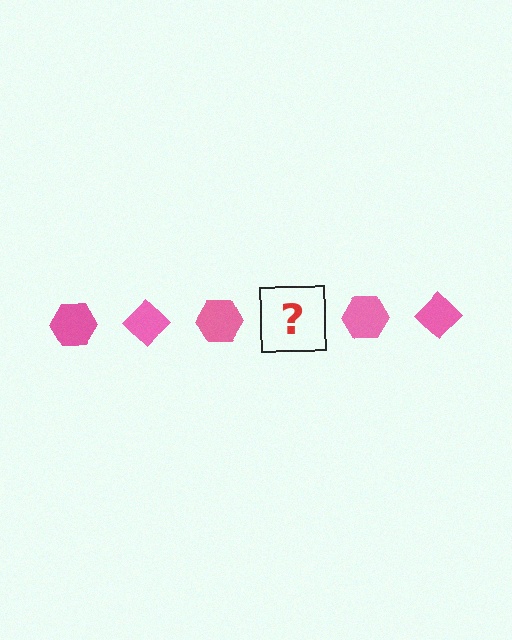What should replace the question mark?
The question mark should be replaced with a pink diamond.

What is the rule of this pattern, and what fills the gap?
The rule is that the pattern cycles through hexagon, diamond shapes in pink. The gap should be filled with a pink diamond.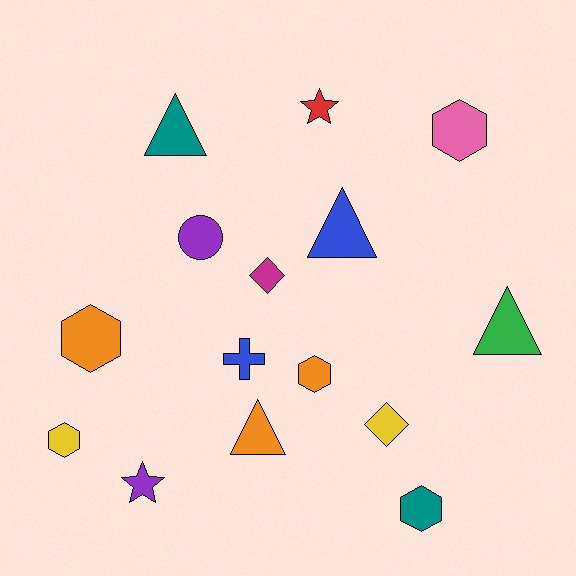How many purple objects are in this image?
There are 2 purple objects.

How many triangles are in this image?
There are 4 triangles.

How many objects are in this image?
There are 15 objects.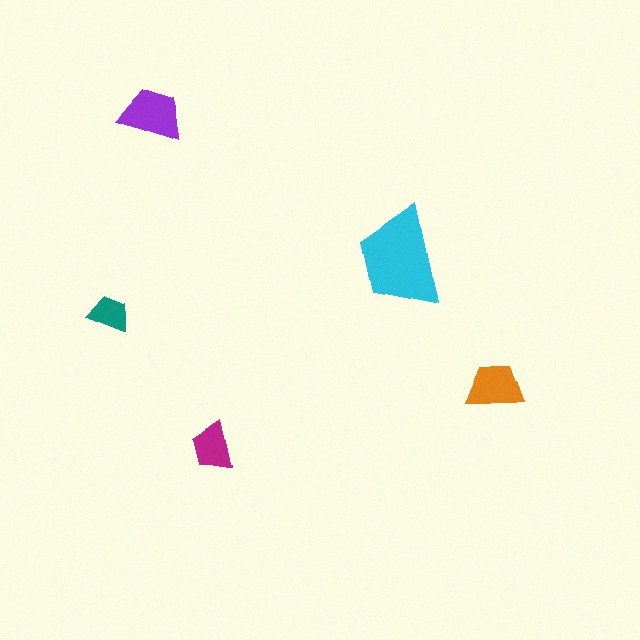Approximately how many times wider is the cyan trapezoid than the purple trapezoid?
About 1.5 times wider.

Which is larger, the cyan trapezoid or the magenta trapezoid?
The cyan one.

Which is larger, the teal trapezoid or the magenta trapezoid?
The magenta one.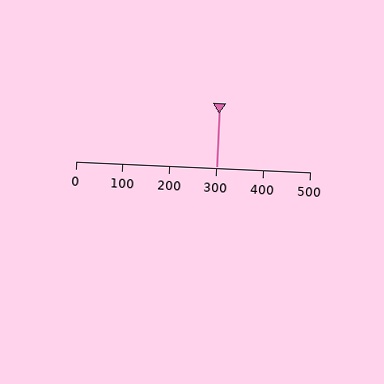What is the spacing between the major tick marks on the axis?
The major ticks are spaced 100 apart.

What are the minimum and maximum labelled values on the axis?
The axis runs from 0 to 500.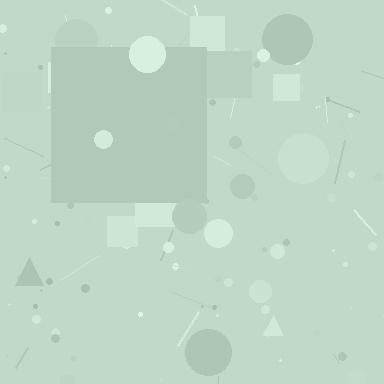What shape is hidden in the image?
A square is hidden in the image.